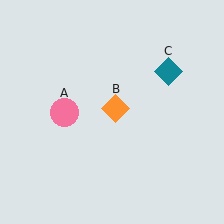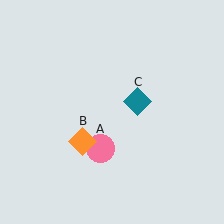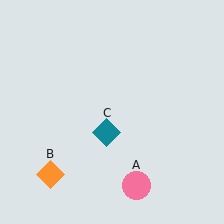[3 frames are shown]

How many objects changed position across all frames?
3 objects changed position: pink circle (object A), orange diamond (object B), teal diamond (object C).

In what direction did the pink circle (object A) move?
The pink circle (object A) moved down and to the right.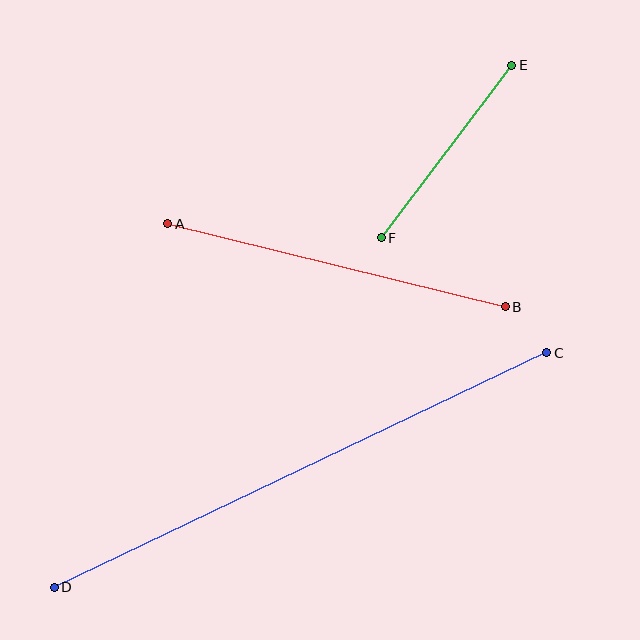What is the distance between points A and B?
The distance is approximately 347 pixels.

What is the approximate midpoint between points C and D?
The midpoint is at approximately (301, 470) pixels.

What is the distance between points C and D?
The distance is approximately 546 pixels.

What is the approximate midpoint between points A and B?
The midpoint is at approximately (337, 265) pixels.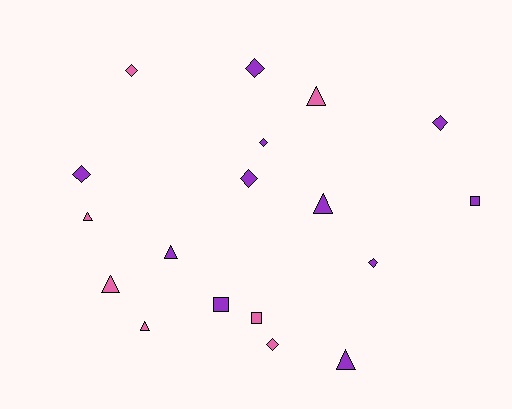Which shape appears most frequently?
Diamond, with 8 objects.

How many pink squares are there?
There is 1 pink square.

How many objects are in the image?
There are 18 objects.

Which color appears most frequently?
Purple, with 11 objects.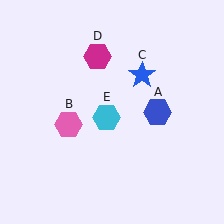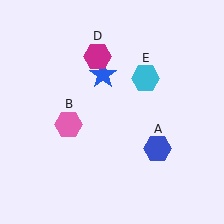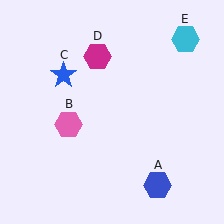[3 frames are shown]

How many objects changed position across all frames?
3 objects changed position: blue hexagon (object A), blue star (object C), cyan hexagon (object E).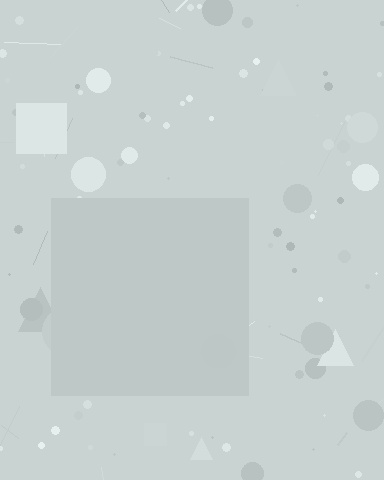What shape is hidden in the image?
A square is hidden in the image.